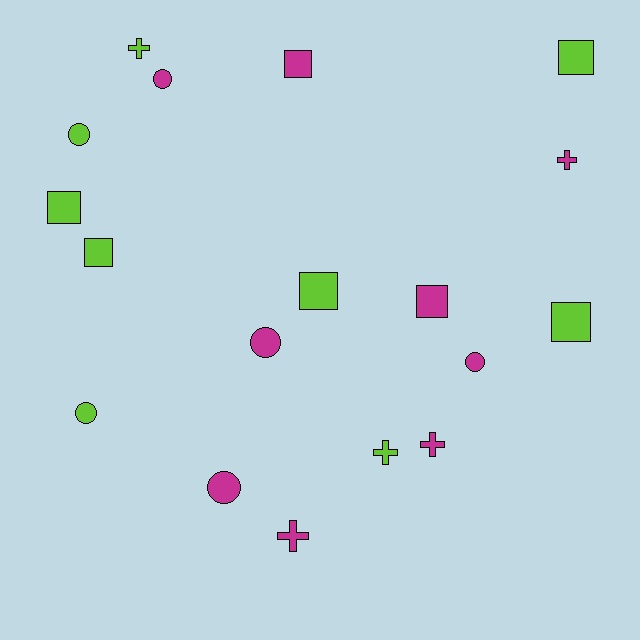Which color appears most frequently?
Lime, with 9 objects.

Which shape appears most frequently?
Square, with 7 objects.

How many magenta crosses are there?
There are 3 magenta crosses.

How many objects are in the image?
There are 18 objects.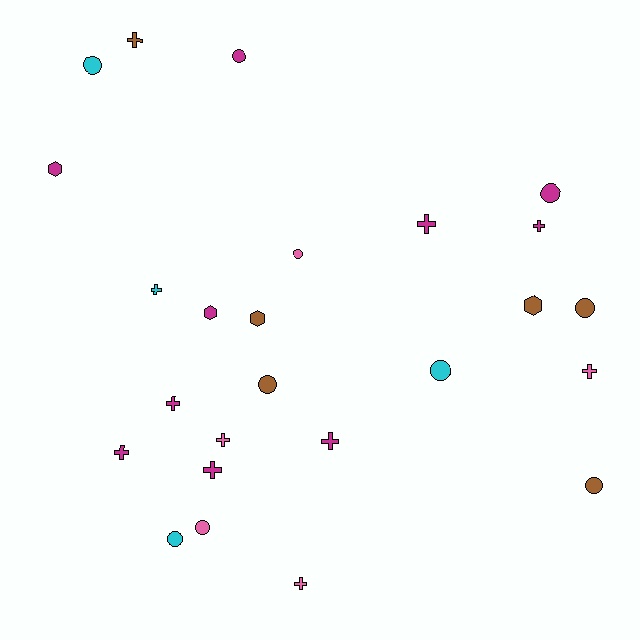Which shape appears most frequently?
Cross, with 11 objects.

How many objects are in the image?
There are 25 objects.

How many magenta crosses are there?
There are 6 magenta crosses.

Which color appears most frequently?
Magenta, with 10 objects.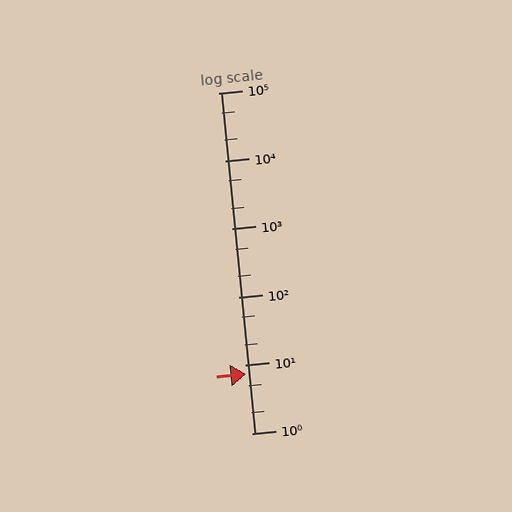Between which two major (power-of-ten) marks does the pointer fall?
The pointer is between 1 and 10.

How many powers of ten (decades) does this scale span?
The scale spans 5 decades, from 1 to 100000.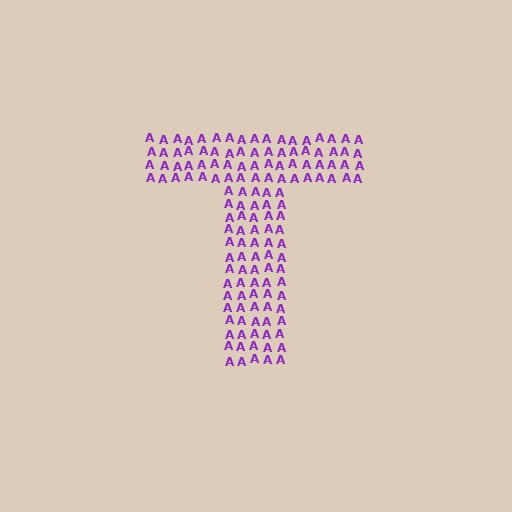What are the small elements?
The small elements are letter A's.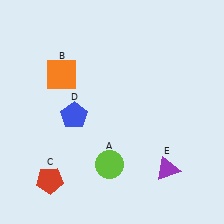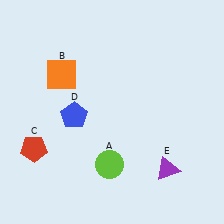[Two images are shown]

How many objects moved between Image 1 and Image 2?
1 object moved between the two images.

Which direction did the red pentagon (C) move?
The red pentagon (C) moved up.